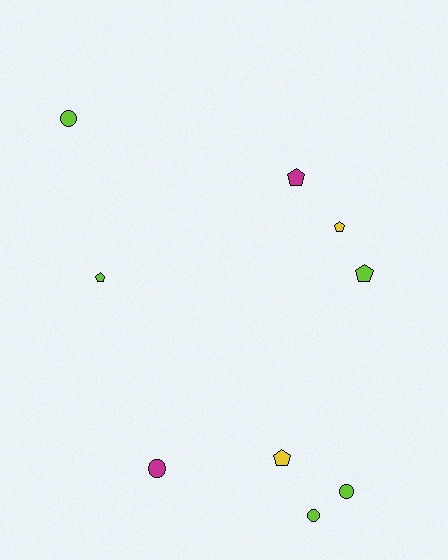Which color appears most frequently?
Lime, with 5 objects.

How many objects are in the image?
There are 9 objects.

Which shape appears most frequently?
Pentagon, with 5 objects.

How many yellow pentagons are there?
There are 2 yellow pentagons.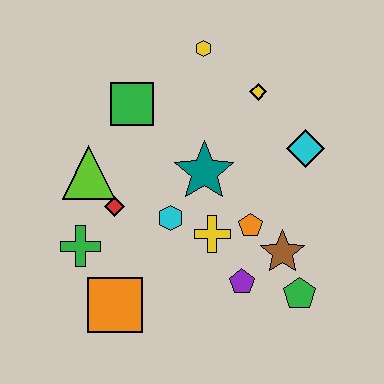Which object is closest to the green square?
The lime triangle is closest to the green square.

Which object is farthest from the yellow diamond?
The orange square is farthest from the yellow diamond.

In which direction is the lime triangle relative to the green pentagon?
The lime triangle is to the left of the green pentagon.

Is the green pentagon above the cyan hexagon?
No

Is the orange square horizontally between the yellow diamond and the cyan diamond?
No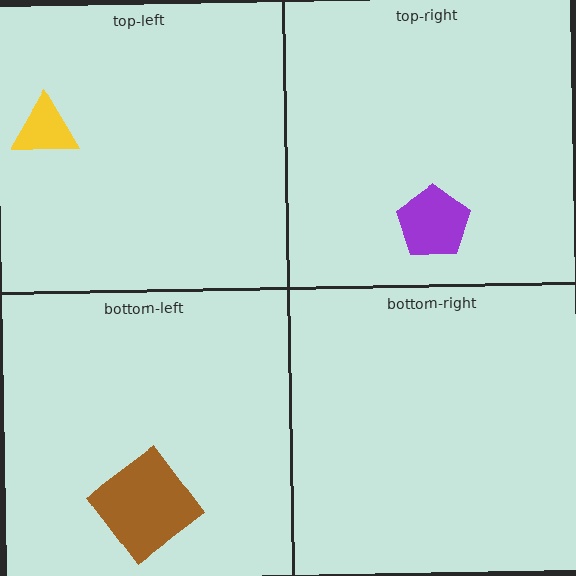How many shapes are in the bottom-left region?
1.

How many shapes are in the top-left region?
1.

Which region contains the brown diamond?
The bottom-left region.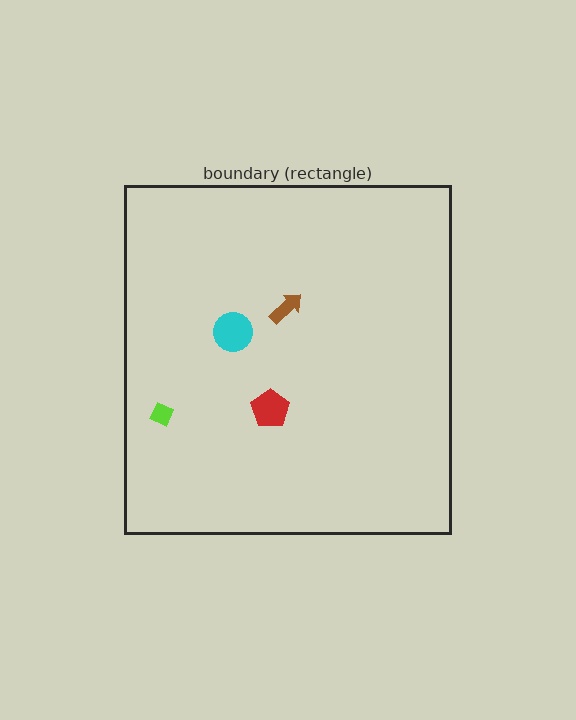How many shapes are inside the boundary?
4 inside, 0 outside.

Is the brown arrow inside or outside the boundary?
Inside.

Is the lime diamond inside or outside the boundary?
Inside.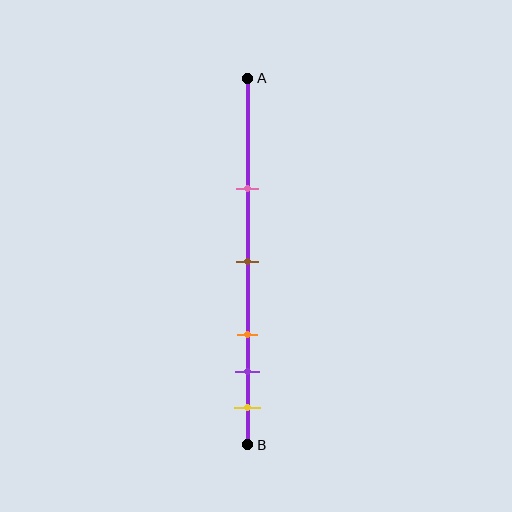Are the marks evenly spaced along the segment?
No, the marks are not evenly spaced.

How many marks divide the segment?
There are 5 marks dividing the segment.